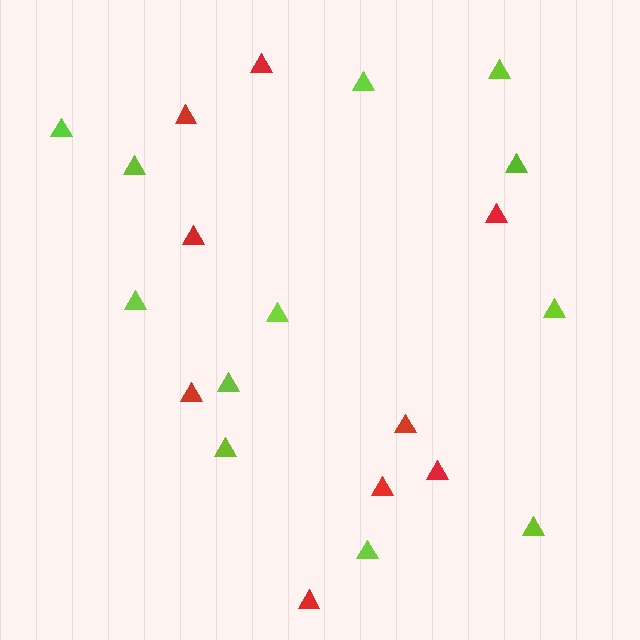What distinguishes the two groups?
There are 2 groups: one group of lime triangles (12) and one group of red triangles (9).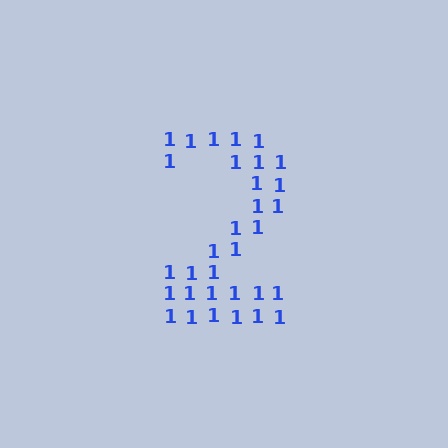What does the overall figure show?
The overall figure shows the digit 2.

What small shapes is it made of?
It is made of small digit 1's.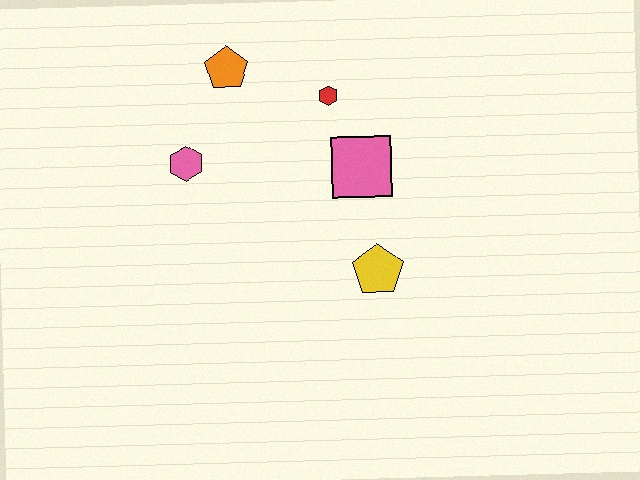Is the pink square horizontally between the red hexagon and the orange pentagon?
No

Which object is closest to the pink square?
The red hexagon is closest to the pink square.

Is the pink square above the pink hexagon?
No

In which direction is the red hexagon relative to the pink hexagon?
The red hexagon is to the right of the pink hexagon.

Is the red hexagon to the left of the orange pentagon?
No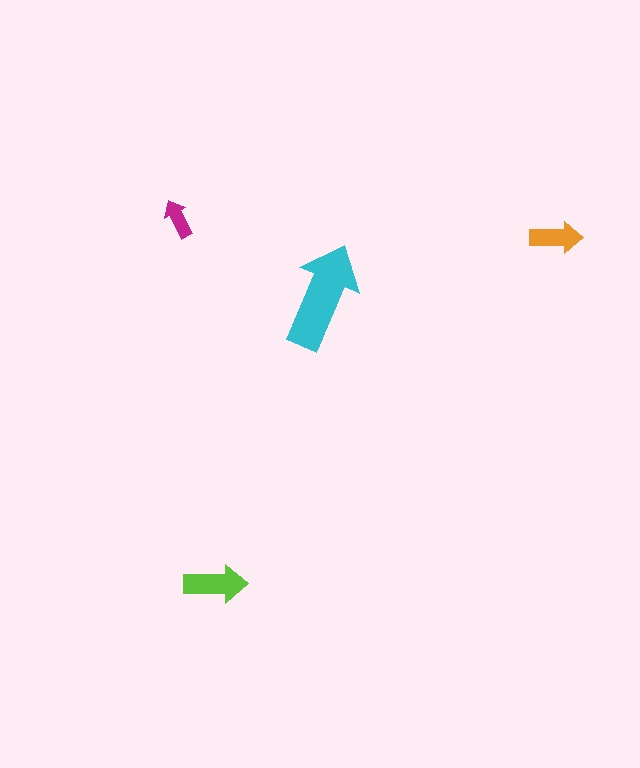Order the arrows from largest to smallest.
the cyan one, the lime one, the orange one, the magenta one.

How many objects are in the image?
There are 4 objects in the image.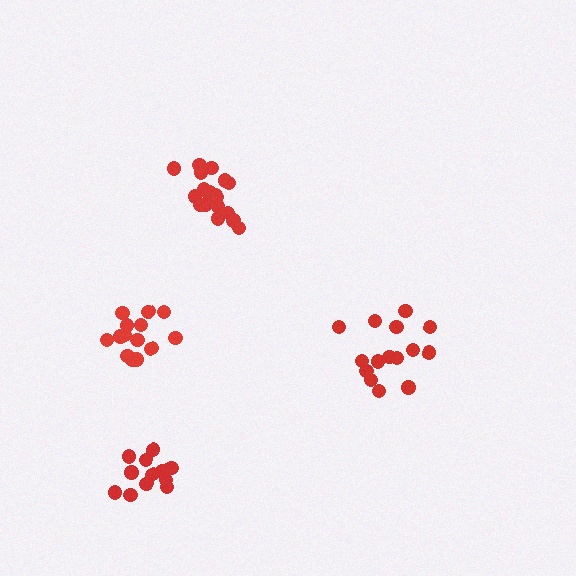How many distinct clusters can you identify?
There are 4 distinct clusters.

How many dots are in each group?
Group 1: 14 dots, Group 2: 15 dots, Group 3: 19 dots, Group 4: 13 dots (61 total).